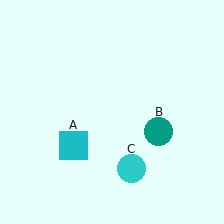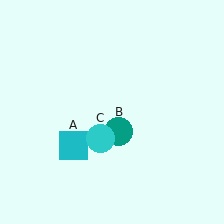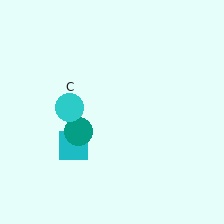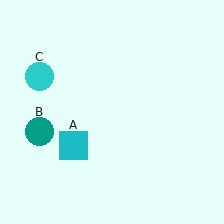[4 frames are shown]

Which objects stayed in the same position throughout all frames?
Cyan square (object A) remained stationary.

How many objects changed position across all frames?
2 objects changed position: teal circle (object B), cyan circle (object C).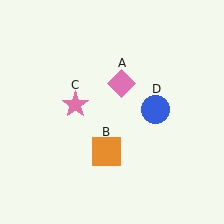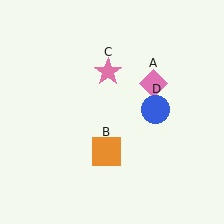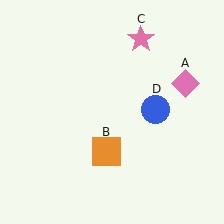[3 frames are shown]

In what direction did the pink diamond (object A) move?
The pink diamond (object A) moved right.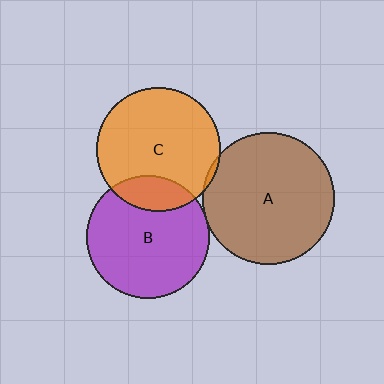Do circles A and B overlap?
Yes.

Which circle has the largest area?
Circle A (brown).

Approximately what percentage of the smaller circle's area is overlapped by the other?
Approximately 5%.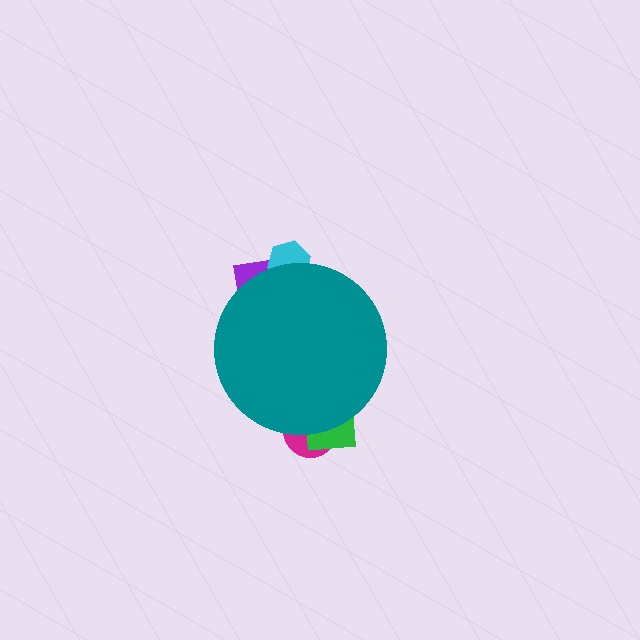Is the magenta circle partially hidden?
Yes, the magenta circle is partially hidden behind the teal circle.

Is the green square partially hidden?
Yes, the green square is partially hidden behind the teal circle.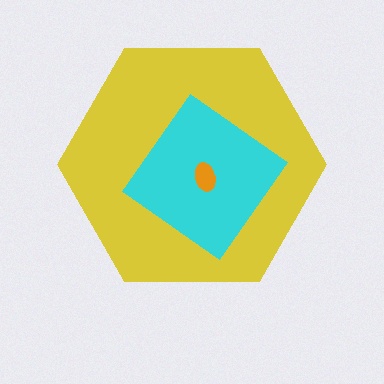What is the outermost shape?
The yellow hexagon.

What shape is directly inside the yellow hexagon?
The cyan diamond.